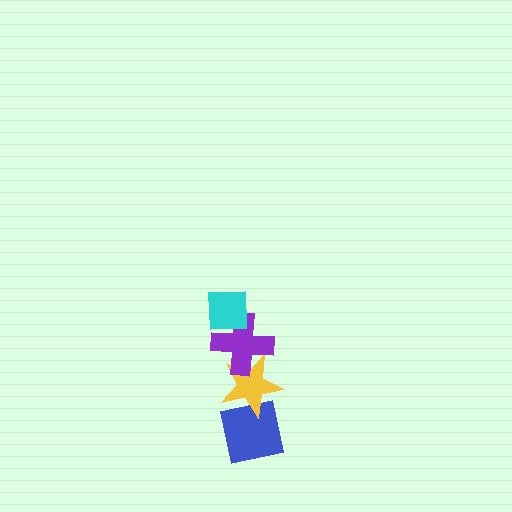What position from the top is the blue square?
The blue square is 4th from the top.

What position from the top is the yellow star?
The yellow star is 3rd from the top.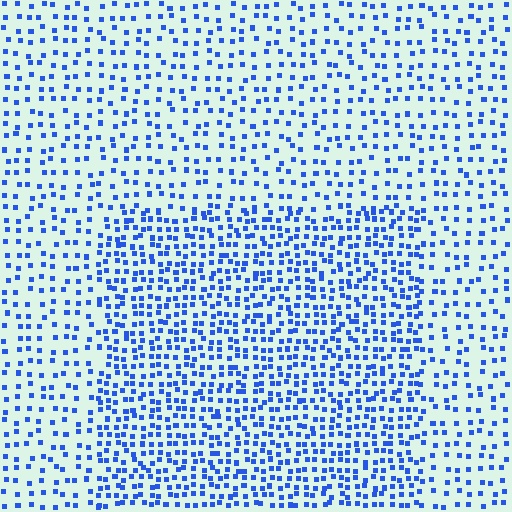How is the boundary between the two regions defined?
The boundary is defined by a change in element density (approximately 1.9x ratio). All elements are the same color, size, and shape.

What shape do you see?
I see a rectangle.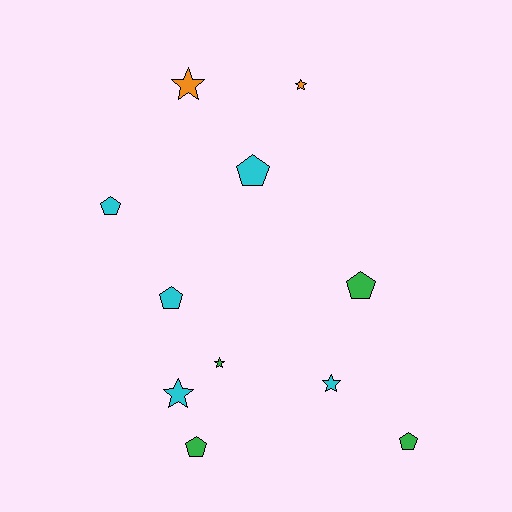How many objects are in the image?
There are 11 objects.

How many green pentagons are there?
There are 3 green pentagons.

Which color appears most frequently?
Cyan, with 5 objects.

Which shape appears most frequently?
Pentagon, with 6 objects.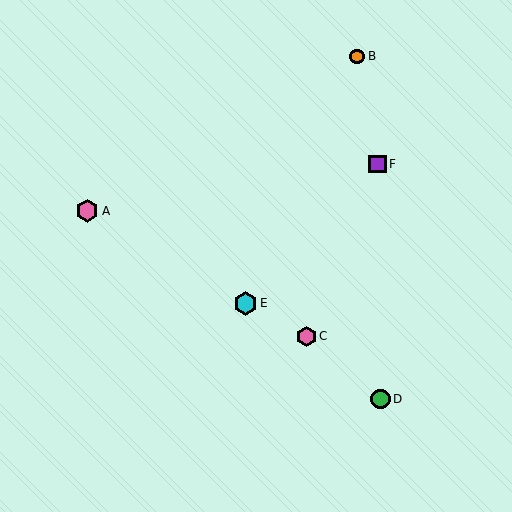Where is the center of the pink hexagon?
The center of the pink hexagon is at (87, 211).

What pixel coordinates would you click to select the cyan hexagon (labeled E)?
Click at (245, 303) to select the cyan hexagon E.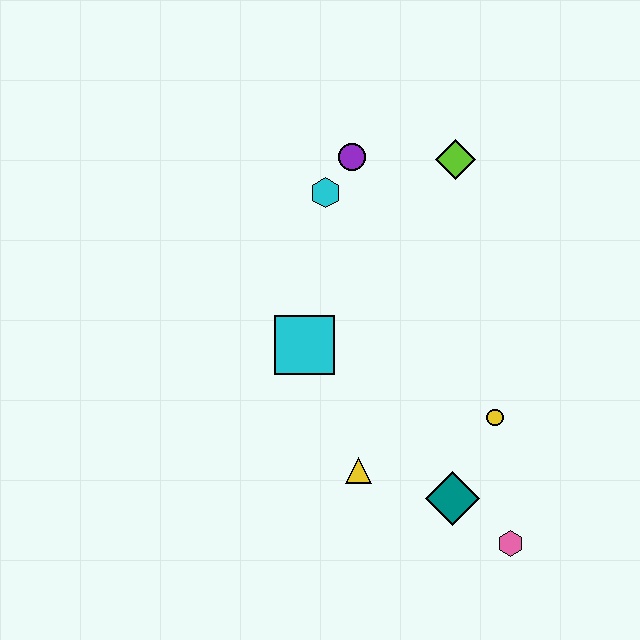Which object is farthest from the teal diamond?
The purple circle is farthest from the teal diamond.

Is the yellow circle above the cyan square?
No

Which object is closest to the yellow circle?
The teal diamond is closest to the yellow circle.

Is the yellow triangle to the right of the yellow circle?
No